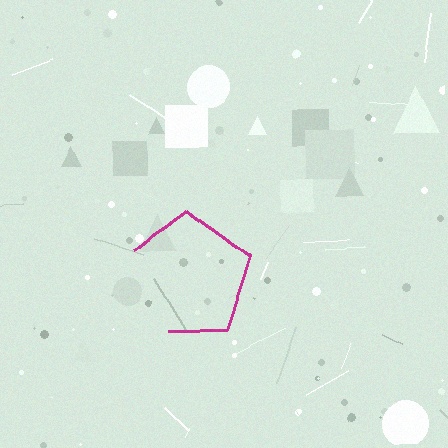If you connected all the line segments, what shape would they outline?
They would outline a pentagon.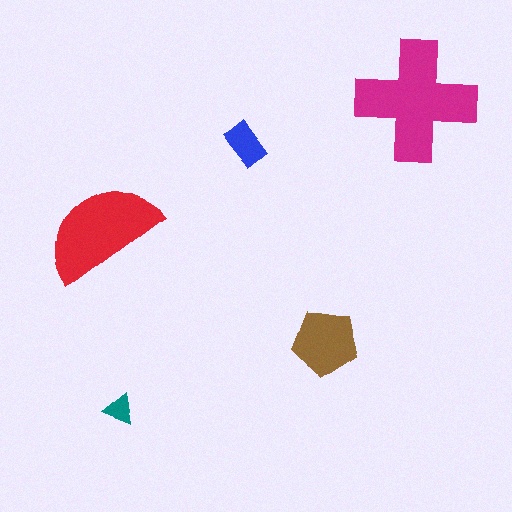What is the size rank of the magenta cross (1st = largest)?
1st.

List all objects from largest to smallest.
The magenta cross, the red semicircle, the brown pentagon, the blue rectangle, the teal triangle.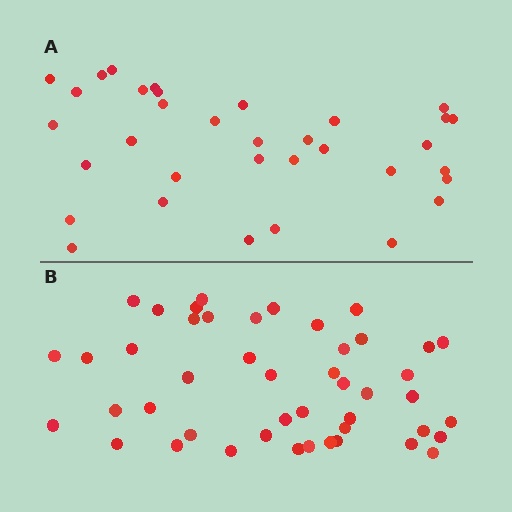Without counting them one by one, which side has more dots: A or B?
Region B (the bottom region) has more dots.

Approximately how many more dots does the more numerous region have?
Region B has roughly 12 or so more dots than region A.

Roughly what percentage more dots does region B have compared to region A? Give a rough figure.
About 35% more.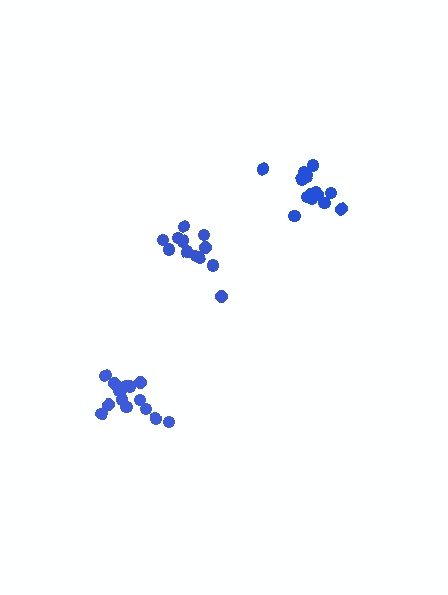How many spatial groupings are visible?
There are 3 spatial groupings.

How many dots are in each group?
Group 1: 12 dots, Group 2: 16 dots, Group 3: 15 dots (43 total).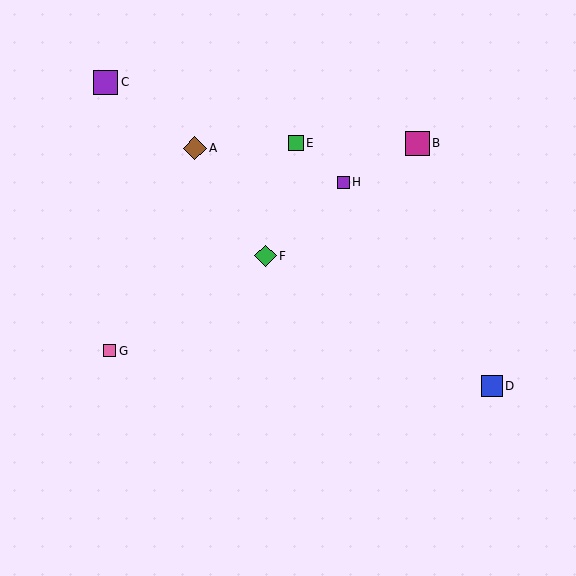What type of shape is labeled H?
Shape H is a purple square.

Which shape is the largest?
The purple square (labeled C) is the largest.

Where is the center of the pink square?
The center of the pink square is at (110, 351).